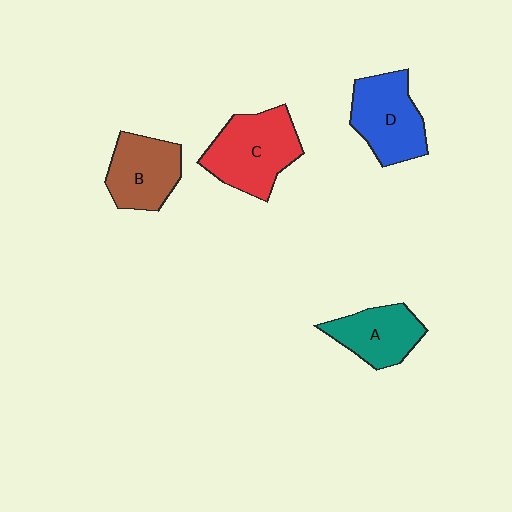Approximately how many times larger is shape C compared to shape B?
Approximately 1.3 times.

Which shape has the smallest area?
Shape A (teal).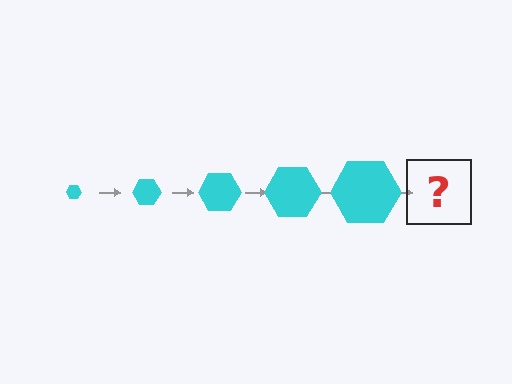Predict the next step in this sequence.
The next step is a cyan hexagon, larger than the previous one.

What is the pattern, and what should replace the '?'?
The pattern is that the hexagon gets progressively larger each step. The '?' should be a cyan hexagon, larger than the previous one.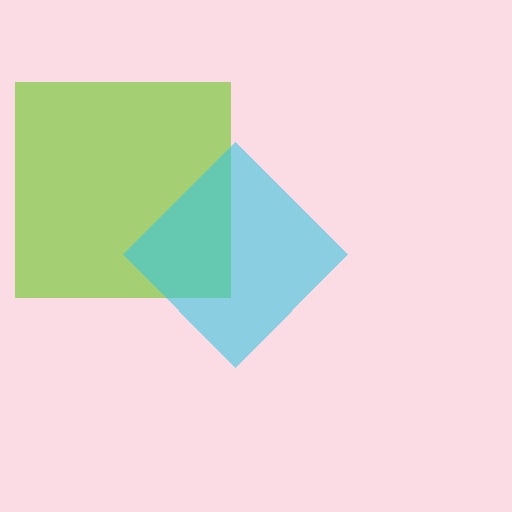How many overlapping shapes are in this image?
There are 2 overlapping shapes in the image.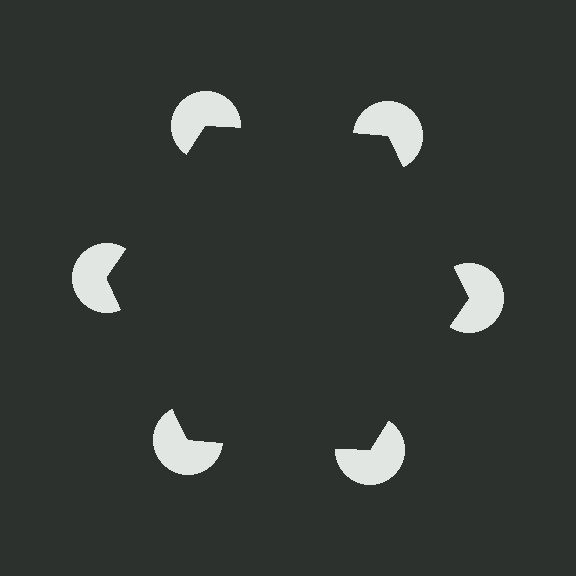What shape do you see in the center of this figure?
An illusory hexagon — its edges are inferred from the aligned wedge cuts in the pac-man discs, not physically drawn.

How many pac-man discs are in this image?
There are 6 — one at each vertex of the illusory hexagon.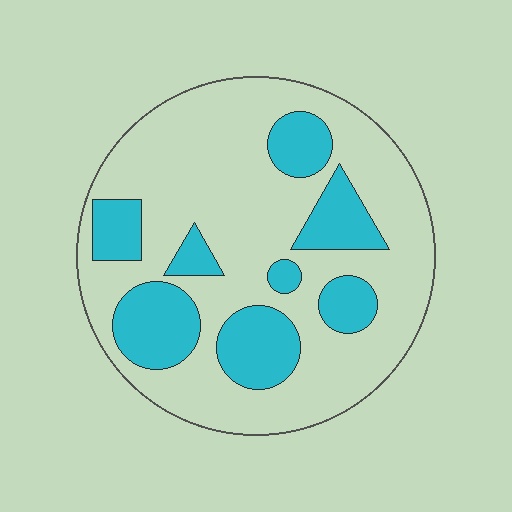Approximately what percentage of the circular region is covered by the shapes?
Approximately 30%.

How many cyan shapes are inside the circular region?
8.